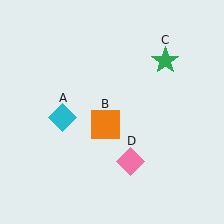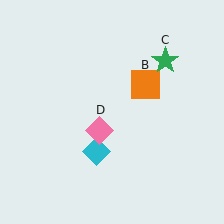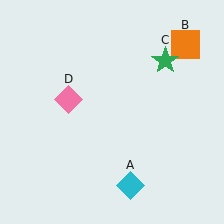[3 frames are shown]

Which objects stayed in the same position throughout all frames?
Green star (object C) remained stationary.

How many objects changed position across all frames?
3 objects changed position: cyan diamond (object A), orange square (object B), pink diamond (object D).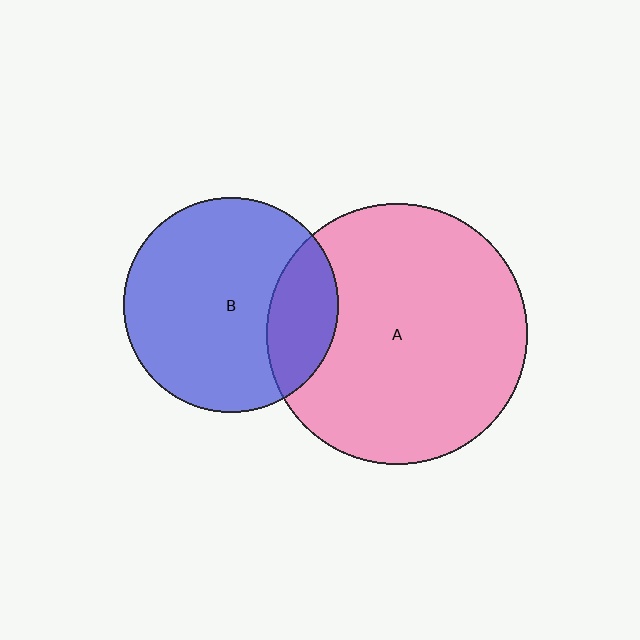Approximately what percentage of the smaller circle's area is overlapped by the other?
Approximately 20%.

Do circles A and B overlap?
Yes.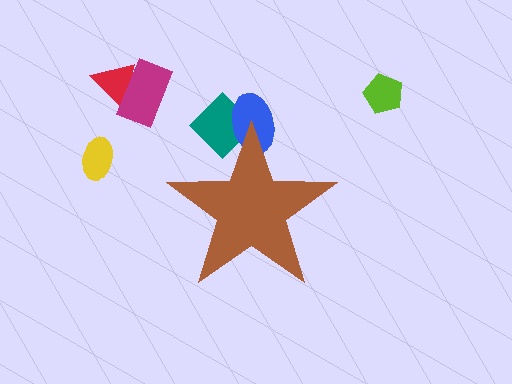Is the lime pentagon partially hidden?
No, the lime pentagon is fully visible.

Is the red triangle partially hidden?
No, the red triangle is fully visible.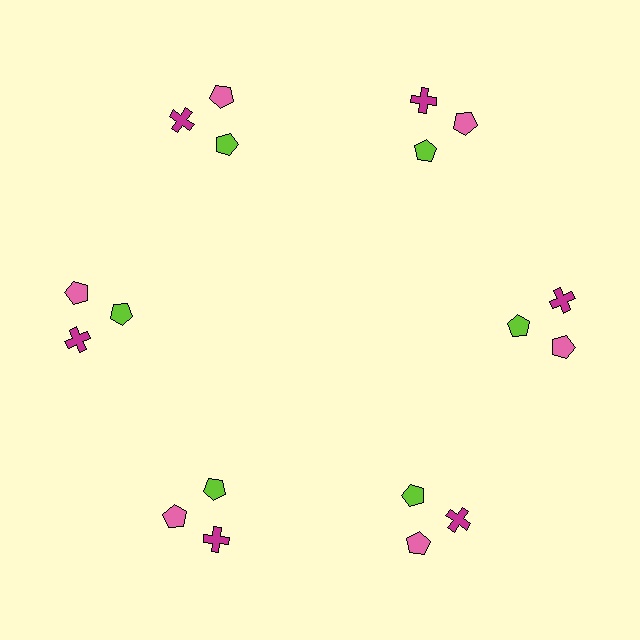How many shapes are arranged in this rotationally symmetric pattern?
There are 18 shapes, arranged in 6 groups of 3.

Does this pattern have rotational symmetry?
Yes, this pattern has 6-fold rotational symmetry. It looks the same after rotating 60 degrees around the center.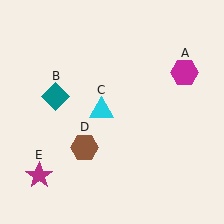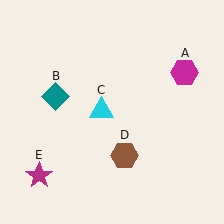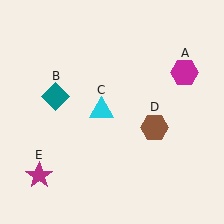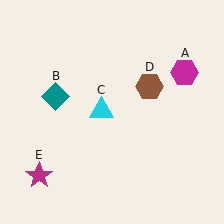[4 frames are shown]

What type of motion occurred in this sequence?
The brown hexagon (object D) rotated counterclockwise around the center of the scene.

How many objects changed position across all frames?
1 object changed position: brown hexagon (object D).